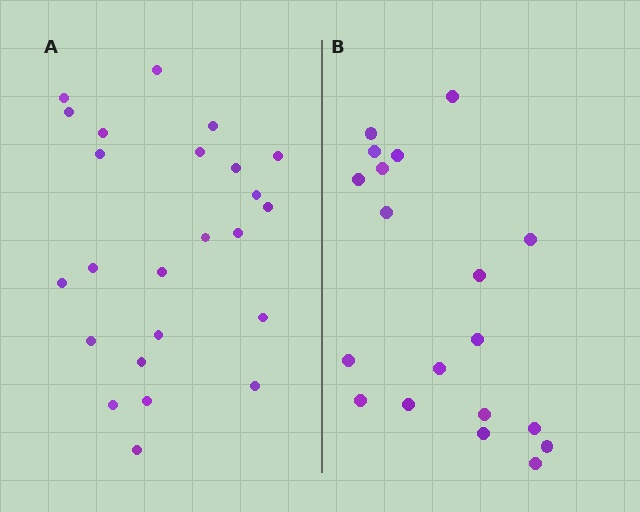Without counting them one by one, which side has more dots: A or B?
Region A (the left region) has more dots.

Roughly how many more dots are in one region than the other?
Region A has about 5 more dots than region B.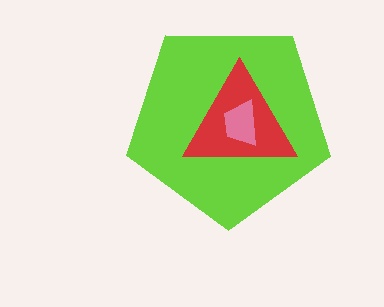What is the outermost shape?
The lime pentagon.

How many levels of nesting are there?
3.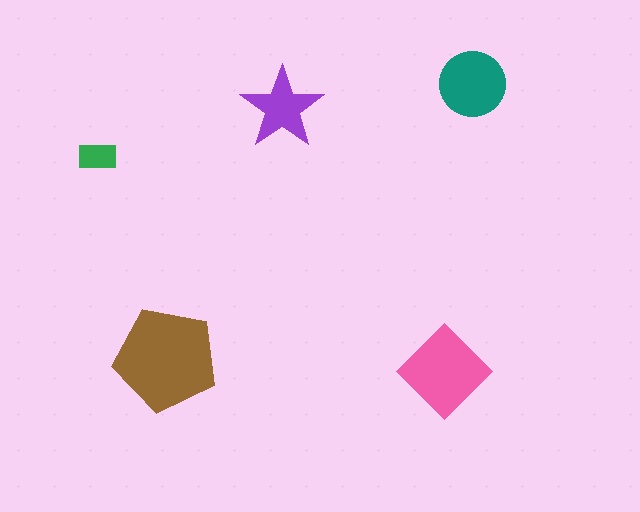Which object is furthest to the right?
The teal circle is rightmost.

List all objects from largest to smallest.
The brown pentagon, the pink diamond, the teal circle, the purple star, the green rectangle.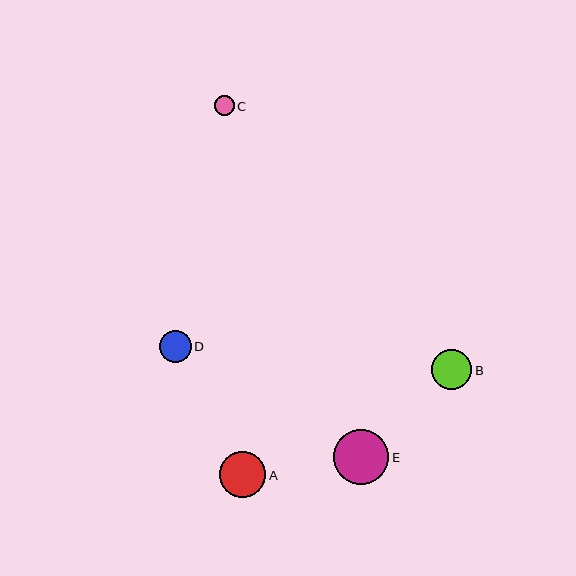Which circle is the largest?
Circle E is the largest with a size of approximately 56 pixels.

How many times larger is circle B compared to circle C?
Circle B is approximately 2.0 times the size of circle C.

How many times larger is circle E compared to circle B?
Circle E is approximately 1.4 times the size of circle B.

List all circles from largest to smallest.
From largest to smallest: E, A, B, D, C.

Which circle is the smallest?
Circle C is the smallest with a size of approximately 20 pixels.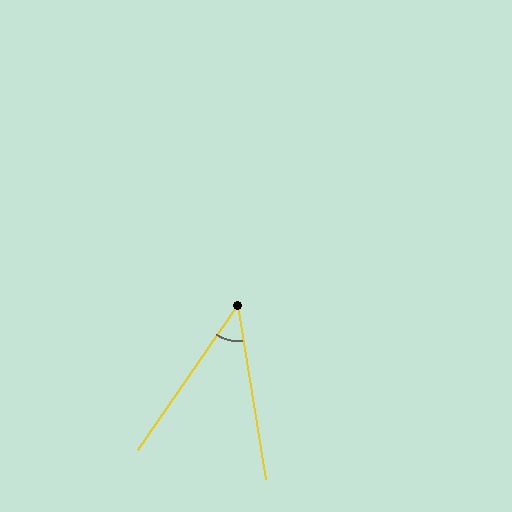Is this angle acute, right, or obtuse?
It is acute.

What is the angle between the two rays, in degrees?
Approximately 43 degrees.